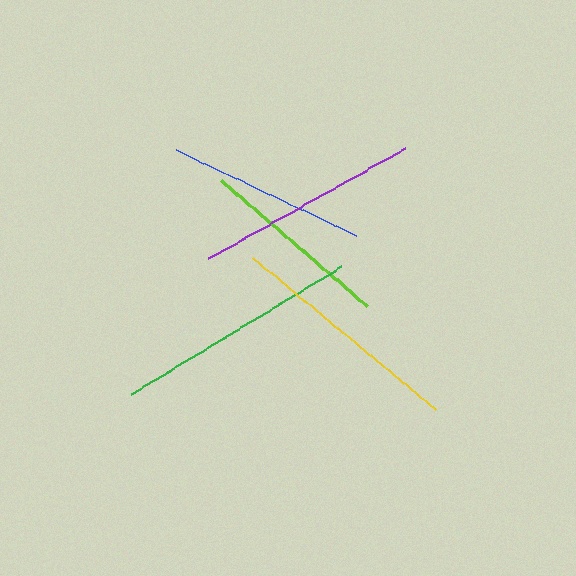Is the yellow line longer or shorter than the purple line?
The yellow line is longer than the purple line.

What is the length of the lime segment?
The lime segment is approximately 192 pixels long.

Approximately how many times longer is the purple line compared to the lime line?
The purple line is approximately 1.2 times the length of the lime line.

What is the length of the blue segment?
The blue segment is approximately 200 pixels long.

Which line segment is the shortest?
The lime line is the shortest at approximately 192 pixels.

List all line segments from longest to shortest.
From longest to shortest: green, yellow, purple, blue, lime.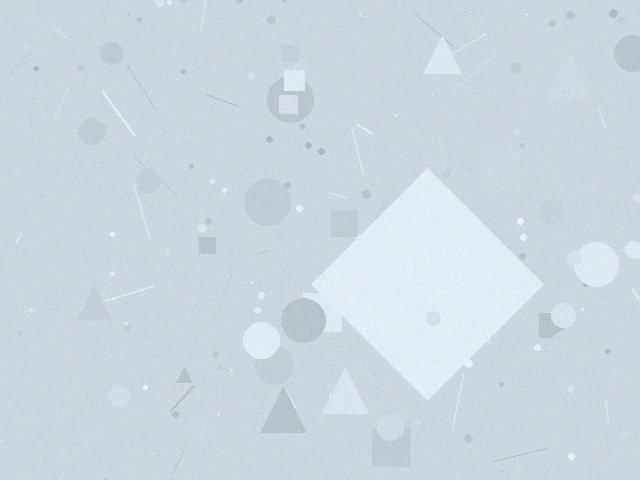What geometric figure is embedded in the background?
A diamond is embedded in the background.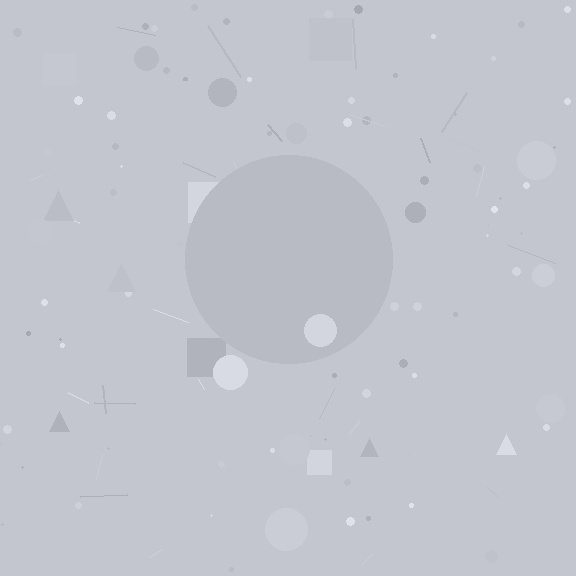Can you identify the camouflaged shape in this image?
The camouflaged shape is a circle.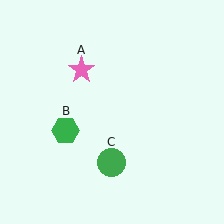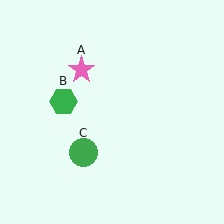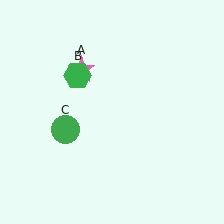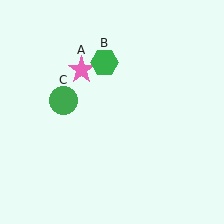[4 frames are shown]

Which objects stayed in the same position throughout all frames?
Pink star (object A) remained stationary.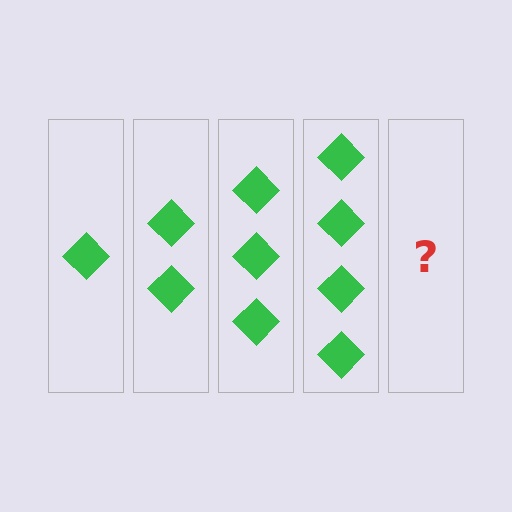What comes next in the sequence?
The next element should be 5 diamonds.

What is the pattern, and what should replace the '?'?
The pattern is that each step adds one more diamond. The '?' should be 5 diamonds.